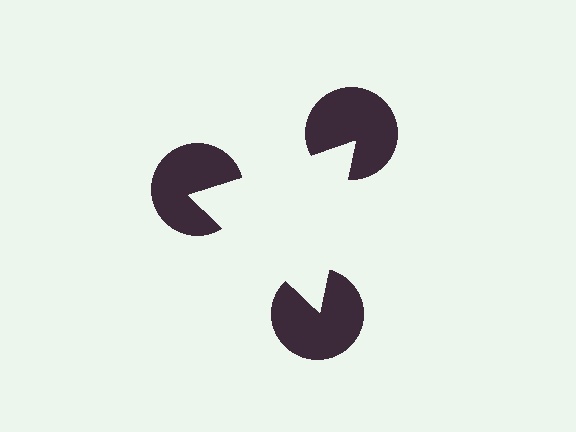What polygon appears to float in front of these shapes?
An illusory triangle — its edges are inferred from the aligned wedge cuts in the pac-man discs, not physically drawn.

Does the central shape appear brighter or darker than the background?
It typically appears slightly brighter than the background, even though no actual brightness change is drawn.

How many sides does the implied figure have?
3 sides.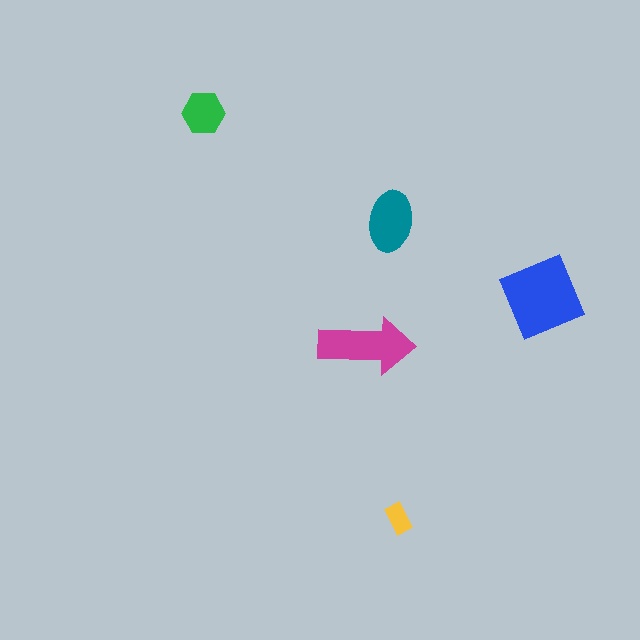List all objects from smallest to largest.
The yellow rectangle, the green hexagon, the teal ellipse, the magenta arrow, the blue diamond.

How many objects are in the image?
There are 5 objects in the image.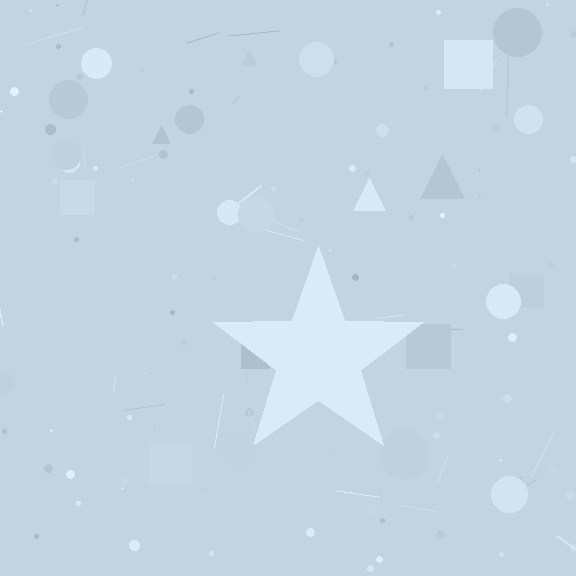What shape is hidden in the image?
A star is hidden in the image.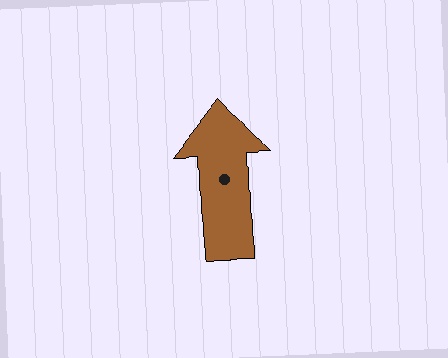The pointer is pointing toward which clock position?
Roughly 12 o'clock.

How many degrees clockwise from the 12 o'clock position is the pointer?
Approximately 358 degrees.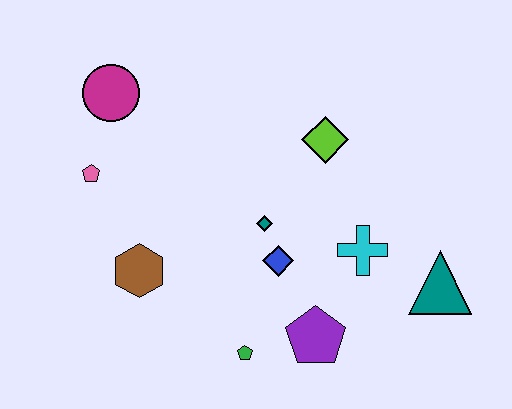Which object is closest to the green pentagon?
The purple pentagon is closest to the green pentagon.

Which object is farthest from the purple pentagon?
The magenta circle is farthest from the purple pentagon.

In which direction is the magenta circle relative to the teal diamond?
The magenta circle is to the left of the teal diamond.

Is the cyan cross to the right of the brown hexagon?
Yes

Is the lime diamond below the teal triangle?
No